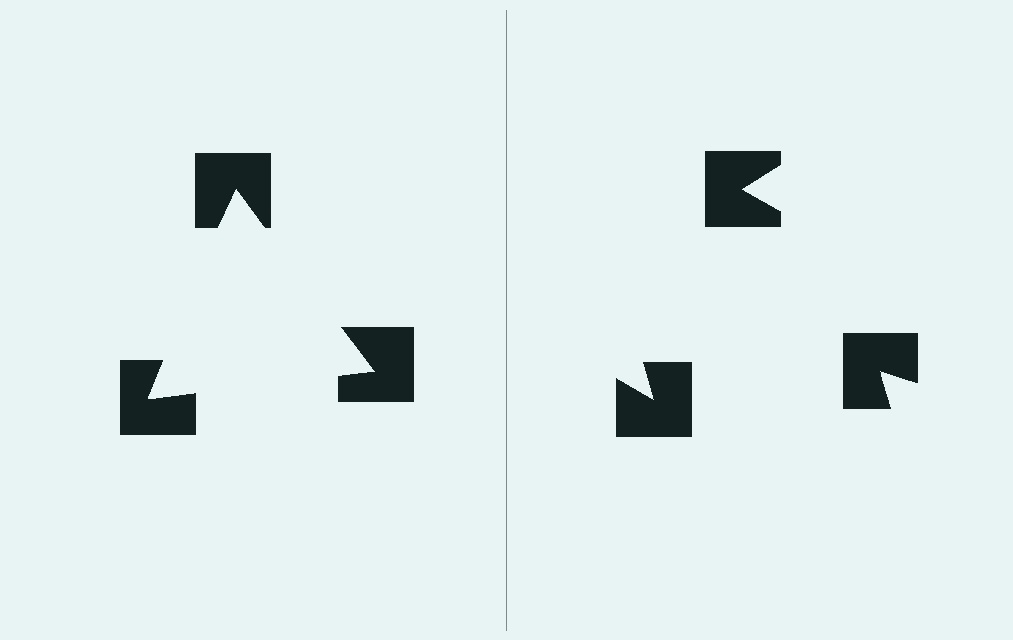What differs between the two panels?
The notched squares are positioned identically on both sides; only the wedge orientations differ. On the left they align to a triangle; on the right they are misaligned.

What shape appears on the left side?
An illusory triangle.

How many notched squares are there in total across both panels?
6 — 3 on each side.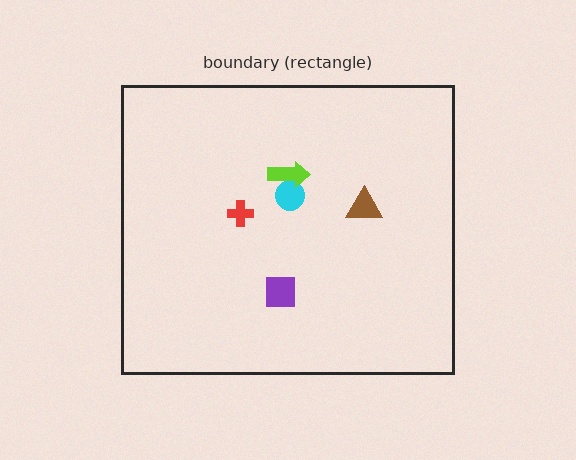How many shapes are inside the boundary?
5 inside, 0 outside.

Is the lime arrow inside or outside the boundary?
Inside.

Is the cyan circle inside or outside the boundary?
Inside.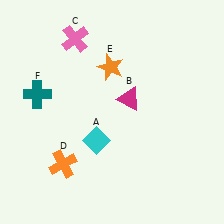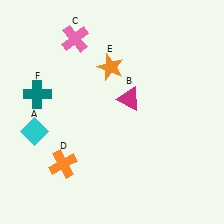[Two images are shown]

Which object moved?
The cyan diamond (A) moved left.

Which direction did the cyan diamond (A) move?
The cyan diamond (A) moved left.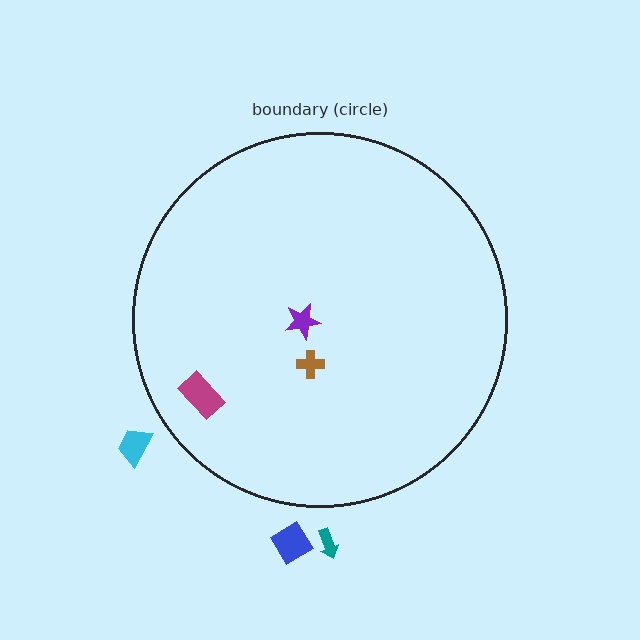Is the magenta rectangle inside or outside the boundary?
Inside.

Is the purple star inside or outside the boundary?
Inside.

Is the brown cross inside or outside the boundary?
Inside.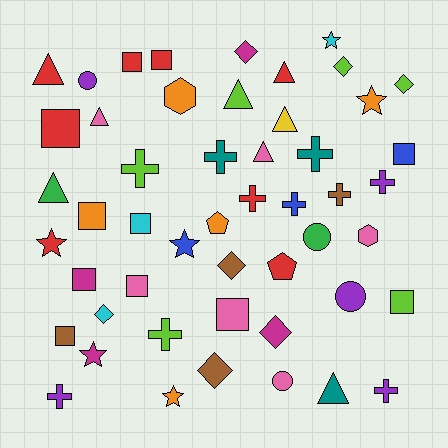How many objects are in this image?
There are 50 objects.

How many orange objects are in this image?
There are 5 orange objects.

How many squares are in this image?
There are 11 squares.